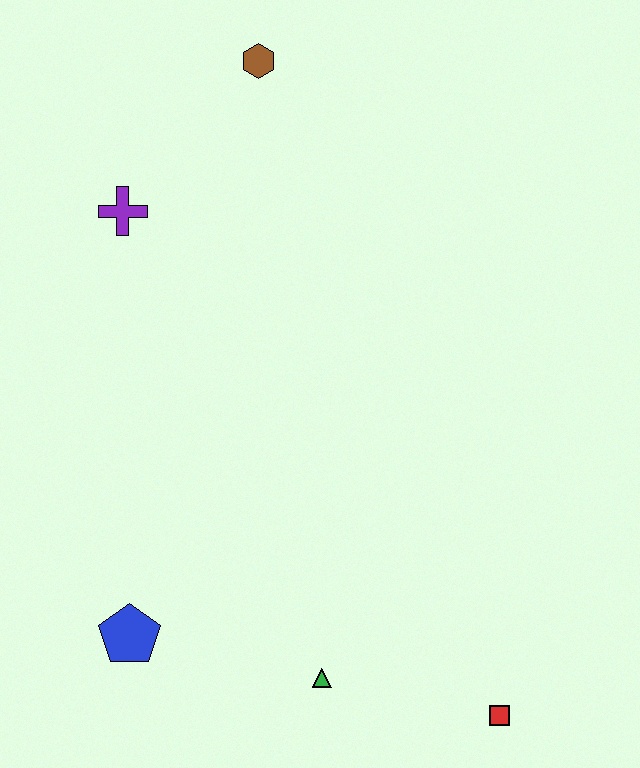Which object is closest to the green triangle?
The red square is closest to the green triangle.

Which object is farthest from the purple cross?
The red square is farthest from the purple cross.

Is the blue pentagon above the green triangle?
Yes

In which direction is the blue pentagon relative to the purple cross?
The blue pentagon is below the purple cross.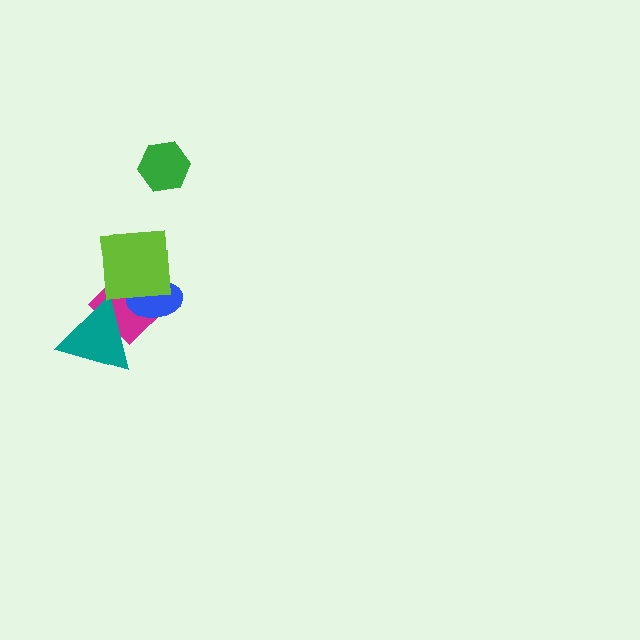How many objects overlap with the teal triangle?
1 object overlaps with the teal triangle.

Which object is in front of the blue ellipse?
The lime square is in front of the blue ellipse.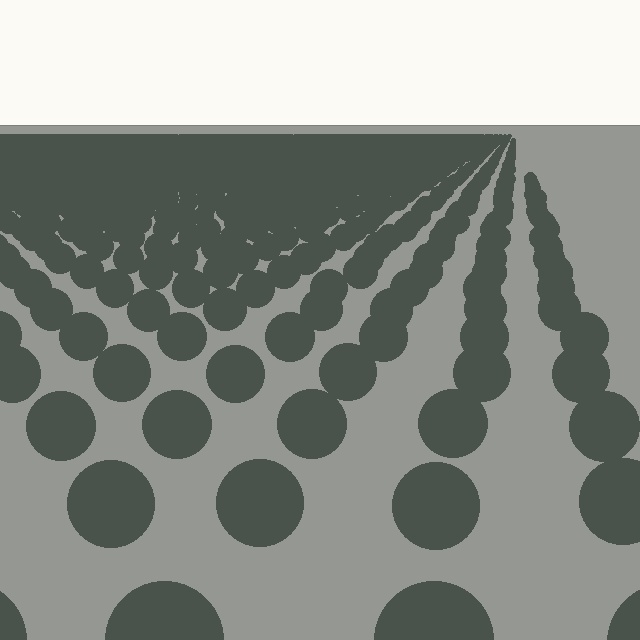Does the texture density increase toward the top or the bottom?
Density increases toward the top.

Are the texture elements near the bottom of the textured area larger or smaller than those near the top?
Larger. Near the bottom, elements are closer to the viewer and appear at a bigger on-screen size.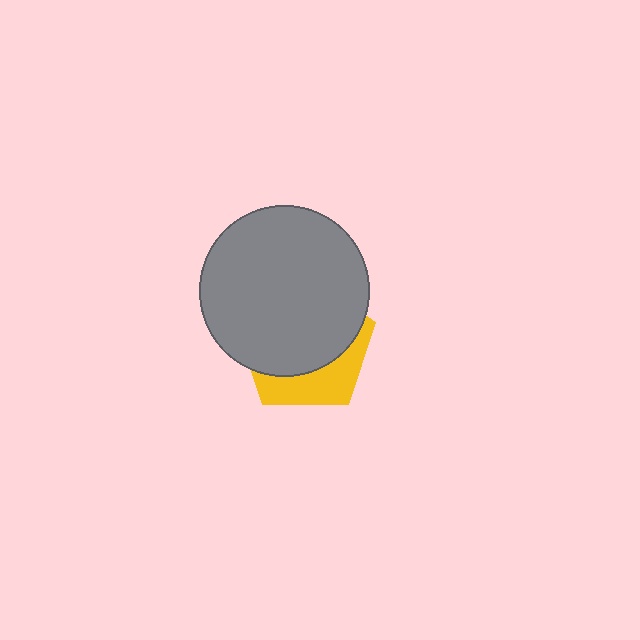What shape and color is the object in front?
The object in front is a gray circle.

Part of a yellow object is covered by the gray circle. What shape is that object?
It is a pentagon.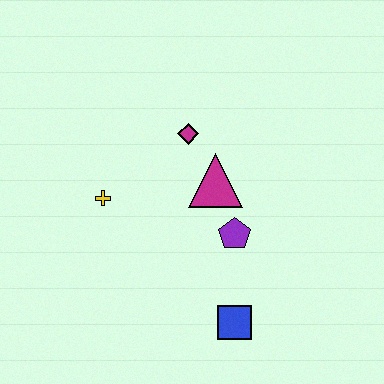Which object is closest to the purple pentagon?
The magenta triangle is closest to the purple pentagon.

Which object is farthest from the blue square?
The magenta diamond is farthest from the blue square.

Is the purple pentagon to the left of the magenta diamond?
No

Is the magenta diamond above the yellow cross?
Yes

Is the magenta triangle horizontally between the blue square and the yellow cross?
Yes